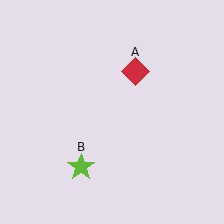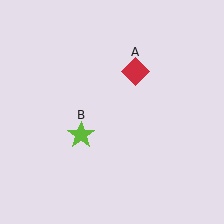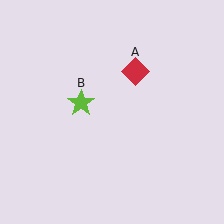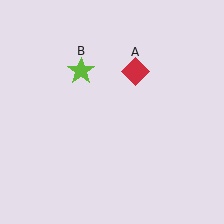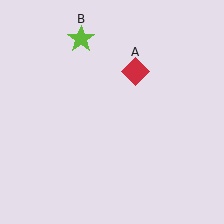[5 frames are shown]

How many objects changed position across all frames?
1 object changed position: lime star (object B).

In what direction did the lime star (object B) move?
The lime star (object B) moved up.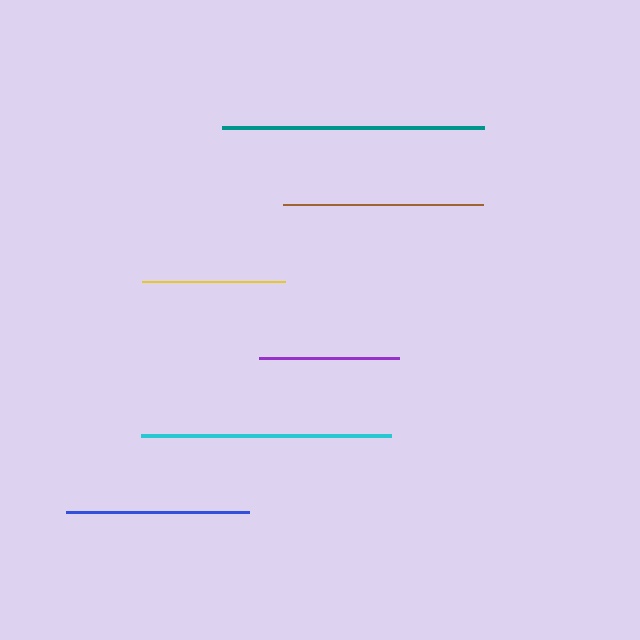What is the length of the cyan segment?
The cyan segment is approximately 250 pixels long.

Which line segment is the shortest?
The purple line is the shortest at approximately 140 pixels.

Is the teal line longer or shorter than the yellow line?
The teal line is longer than the yellow line.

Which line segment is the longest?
The teal line is the longest at approximately 262 pixels.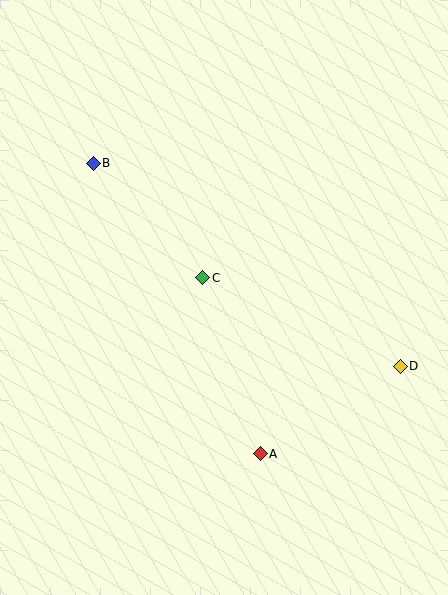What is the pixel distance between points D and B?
The distance between D and B is 369 pixels.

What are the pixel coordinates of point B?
Point B is at (93, 163).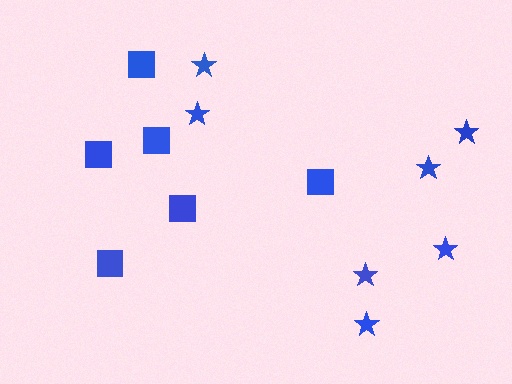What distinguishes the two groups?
There are 2 groups: one group of stars (7) and one group of squares (6).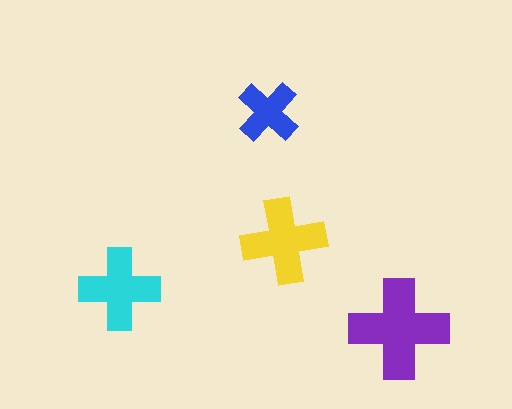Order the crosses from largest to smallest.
the purple one, the yellow one, the cyan one, the blue one.